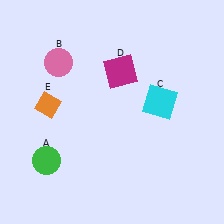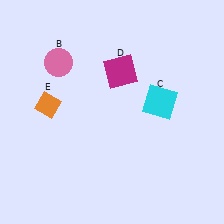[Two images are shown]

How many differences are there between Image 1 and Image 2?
There is 1 difference between the two images.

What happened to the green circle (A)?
The green circle (A) was removed in Image 2. It was in the bottom-left area of Image 1.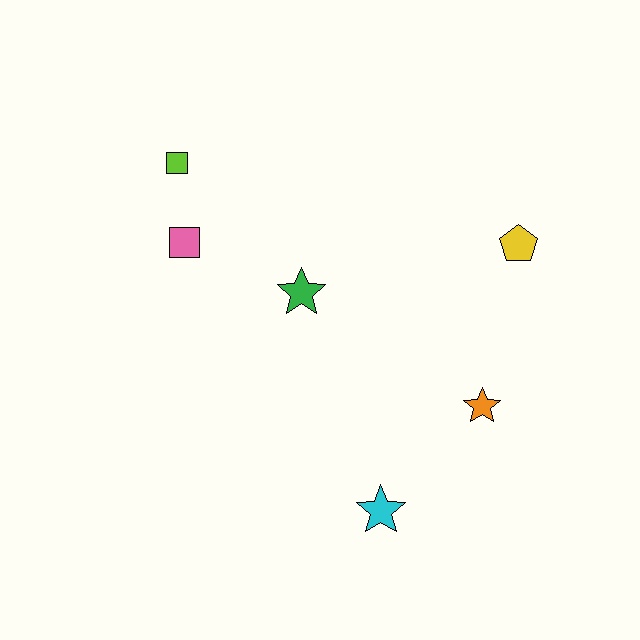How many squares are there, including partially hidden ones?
There are 2 squares.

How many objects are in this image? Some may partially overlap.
There are 6 objects.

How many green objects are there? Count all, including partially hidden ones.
There is 1 green object.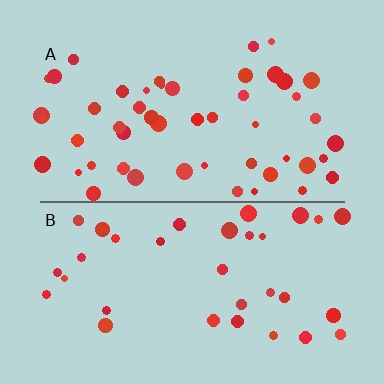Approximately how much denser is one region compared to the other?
Approximately 1.5× — region A over region B.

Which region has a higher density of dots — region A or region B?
A (the top).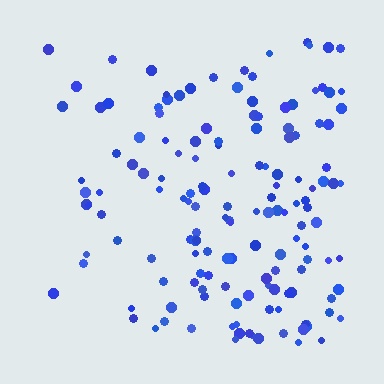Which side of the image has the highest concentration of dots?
The right.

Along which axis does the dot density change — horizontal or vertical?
Horizontal.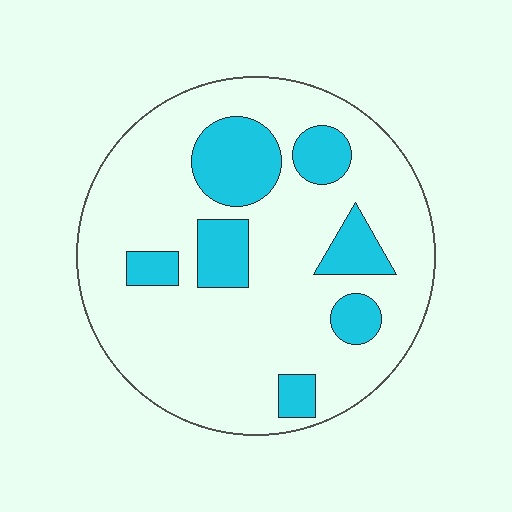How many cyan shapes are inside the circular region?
7.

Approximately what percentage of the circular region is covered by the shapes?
Approximately 20%.